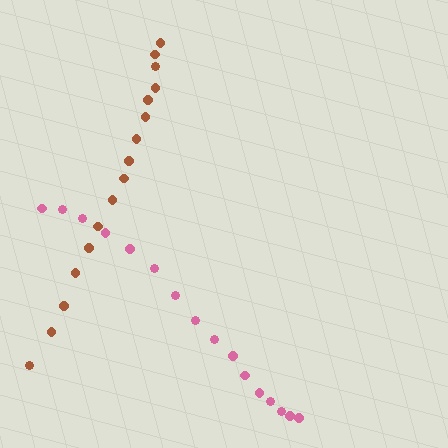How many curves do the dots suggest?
There are 2 distinct paths.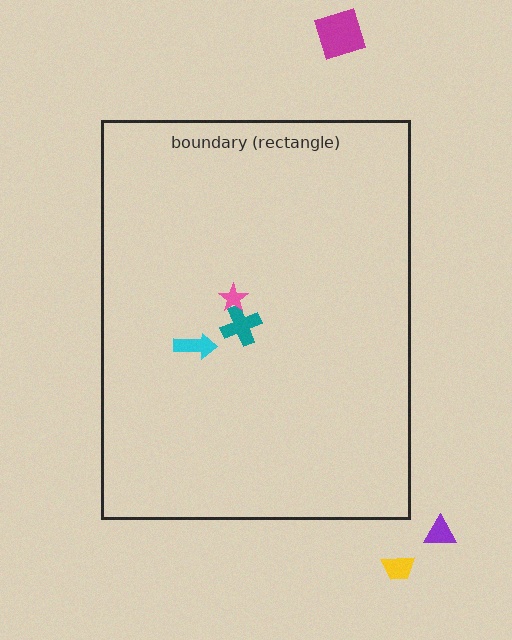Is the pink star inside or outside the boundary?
Inside.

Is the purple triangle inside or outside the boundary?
Outside.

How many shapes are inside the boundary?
3 inside, 3 outside.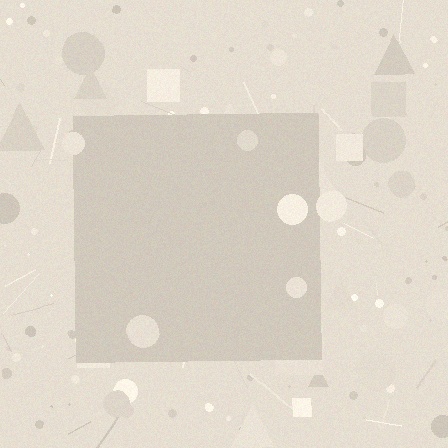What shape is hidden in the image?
A square is hidden in the image.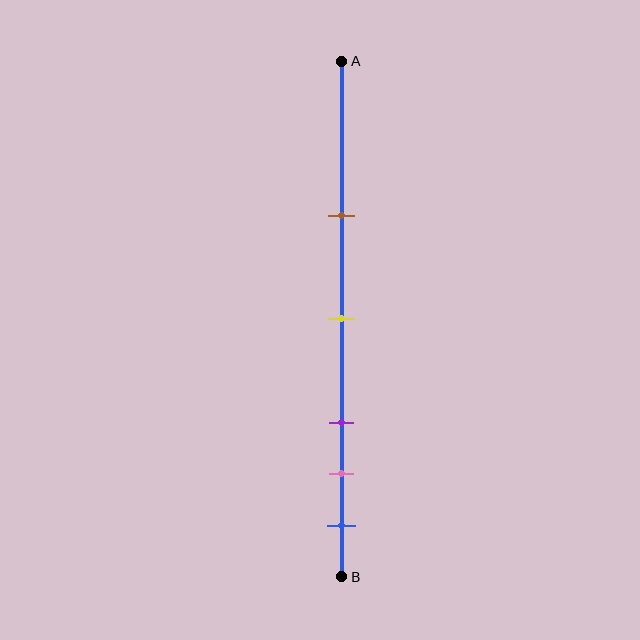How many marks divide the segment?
There are 5 marks dividing the segment.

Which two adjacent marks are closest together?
The pink and blue marks are the closest adjacent pair.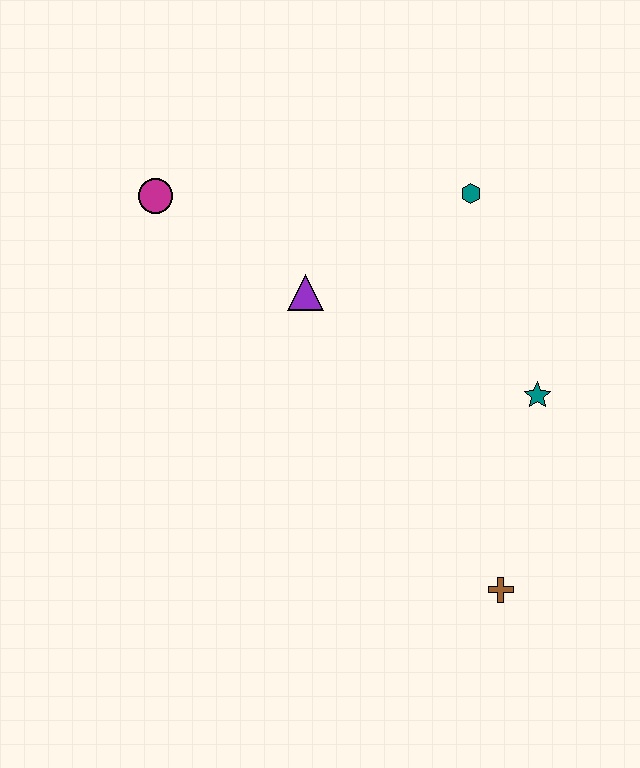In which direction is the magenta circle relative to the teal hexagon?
The magenta circle is to the left of the teal hexagon.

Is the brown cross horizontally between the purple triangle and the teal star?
Yes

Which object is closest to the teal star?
The brown cross is closest to the teal star.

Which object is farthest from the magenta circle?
The brown cross is farthest from the magenta circle.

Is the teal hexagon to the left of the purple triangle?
No